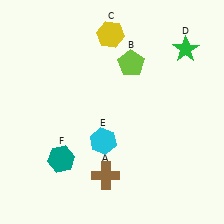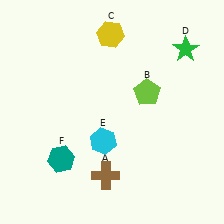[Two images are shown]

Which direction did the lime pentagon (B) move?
The lime pentagon (B) moved down.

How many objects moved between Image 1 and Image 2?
1 object moved between the two images.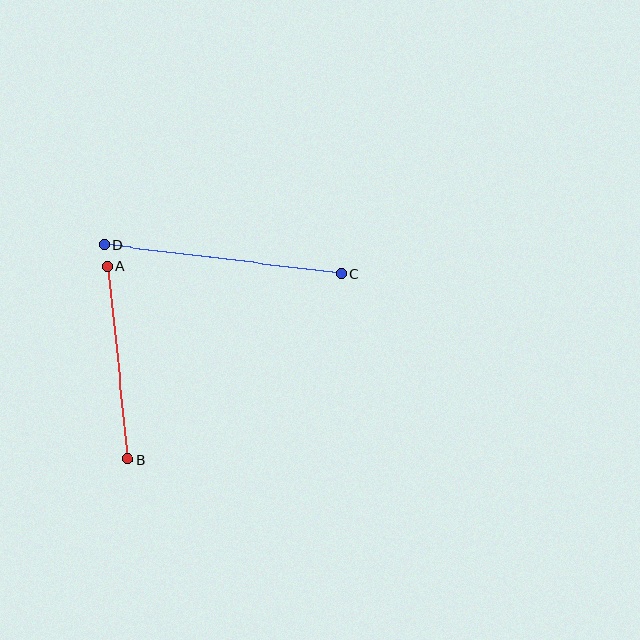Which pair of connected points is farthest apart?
Points C and D are farthest apart.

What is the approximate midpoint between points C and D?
The midpoint is at approximately (223, 259) pixels.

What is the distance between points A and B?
The distance is approximately 194 pixels.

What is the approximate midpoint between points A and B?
The midpoint is at approximately (118, 363) pixels.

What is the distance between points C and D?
The distance is approximately 239 pixels.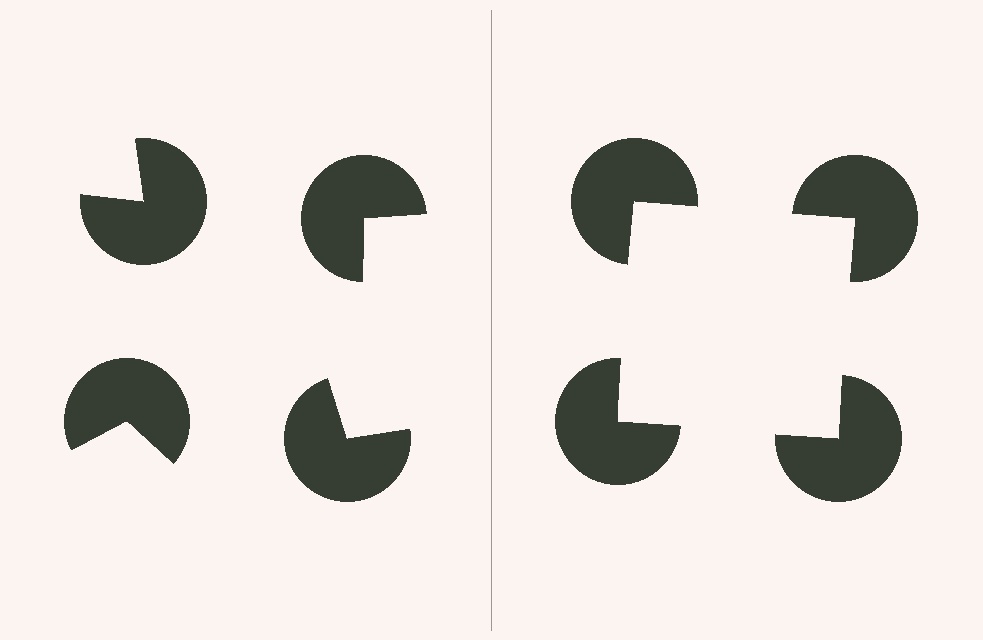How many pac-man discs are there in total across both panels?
8 — 4 on each side.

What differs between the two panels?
The pac-man discs are positioned identically on both sides; only the wedge orientations differ. On the right they align to a square; on the left they are misaligned.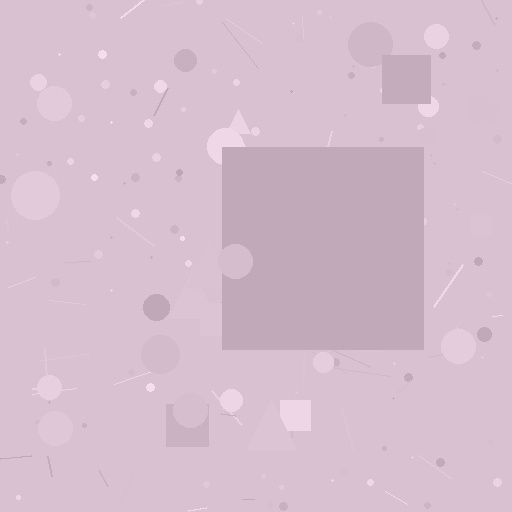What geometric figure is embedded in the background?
A square is embedded in the background.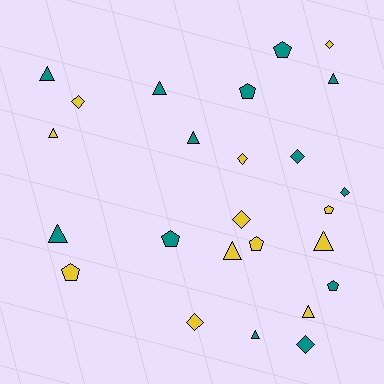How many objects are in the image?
There are 25 objects.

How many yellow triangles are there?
There are 4 yellow triangles.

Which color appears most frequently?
Teal, with 13 objects.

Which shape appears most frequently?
Triangle, with 10 objects.